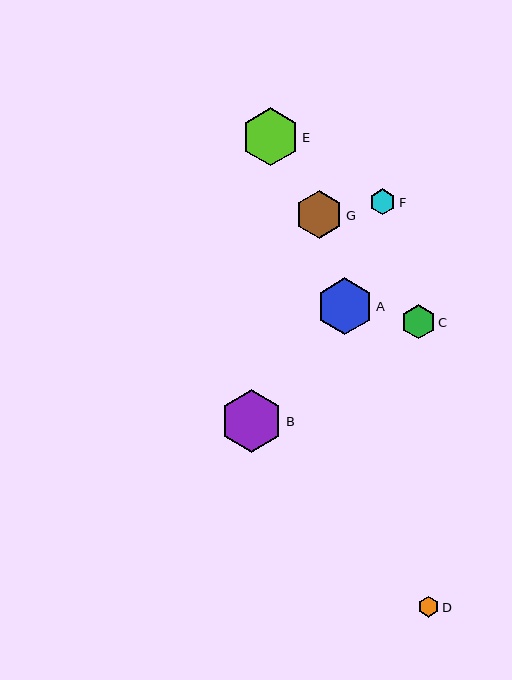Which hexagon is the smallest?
Hexagon D is the smallest with a size of approximately 21 pixels.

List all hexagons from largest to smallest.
From largest to smallest: B, E, A, G, C, F, D.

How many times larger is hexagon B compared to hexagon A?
Hexagon B is approximately 1.1 times the size of hexagon A.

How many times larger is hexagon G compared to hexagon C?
Hexagon G is approximately 1.4 times the size of hexagon C.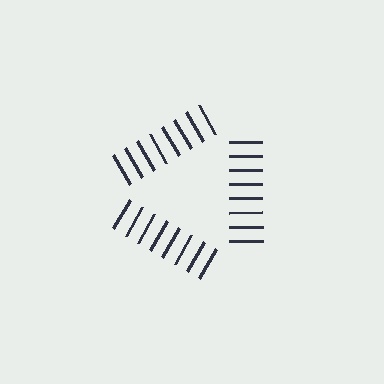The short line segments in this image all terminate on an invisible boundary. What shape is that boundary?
An illusory triangle — the line segments terminate on its edges but no continuous stroke is drawn.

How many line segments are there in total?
24 — 8 along each of the 3 edges.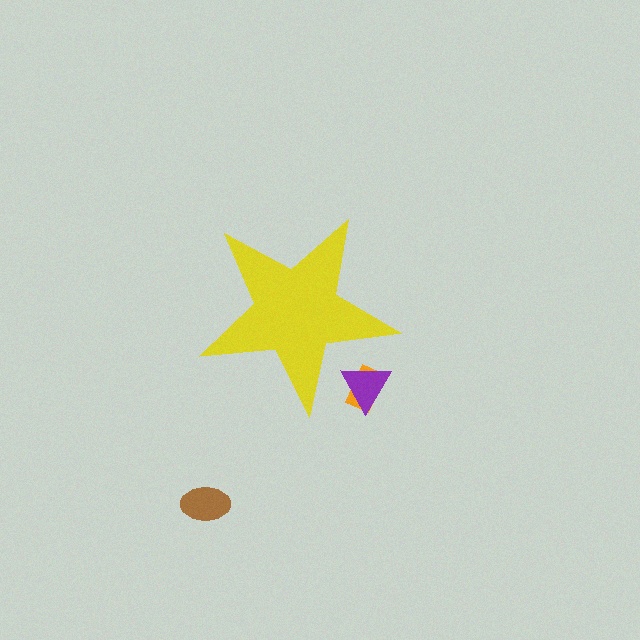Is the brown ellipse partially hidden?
No, the brown ellipse is fully visible.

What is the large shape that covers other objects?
A yellow star.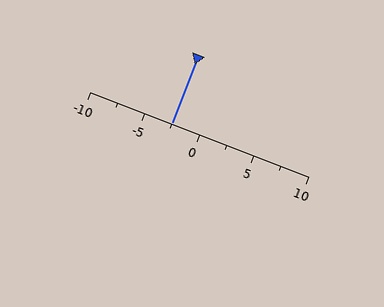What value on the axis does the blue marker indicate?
The marker indicates approximately -2.5.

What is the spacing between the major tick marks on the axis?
The major ticks are spaced 5 apart.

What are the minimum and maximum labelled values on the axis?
The axis runs from -10 to 10.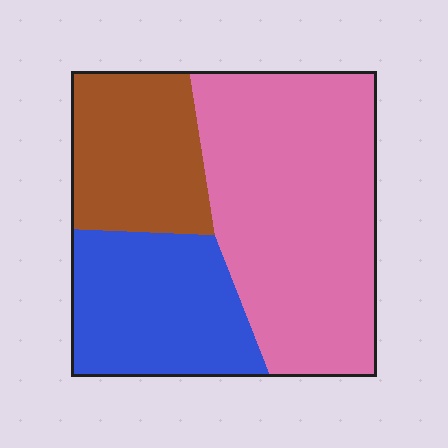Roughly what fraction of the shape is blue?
Blue takes up about one quarter (1/4) of the shape.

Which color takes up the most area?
Pink, at roughly 50%.